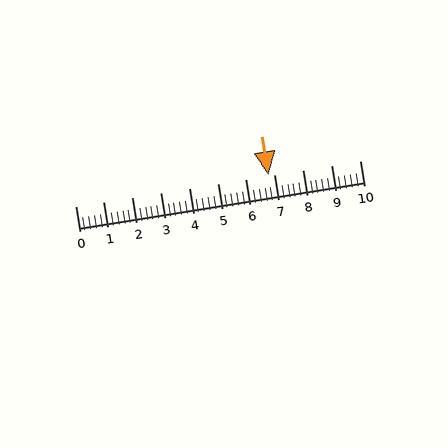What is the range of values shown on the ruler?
The ruler shows values from 0 to 10.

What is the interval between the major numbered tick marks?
The major tick marks are spaced 1 units apart.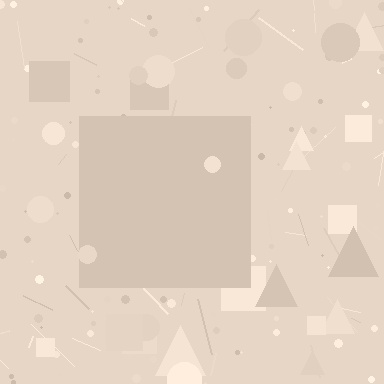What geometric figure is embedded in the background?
A square is embedded in the background.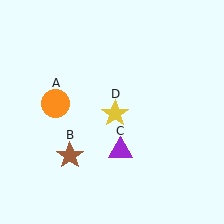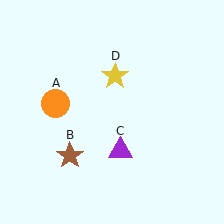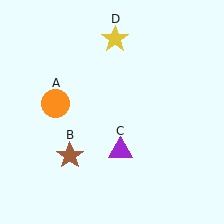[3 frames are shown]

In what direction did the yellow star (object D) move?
The yellow star (object D) moved up.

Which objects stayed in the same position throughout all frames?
Orange circle (object A) and brown star (object B) and purple triangle (object C) remained stationary.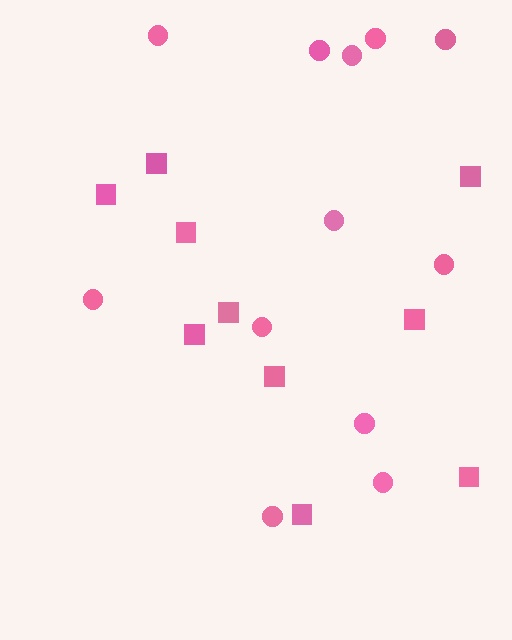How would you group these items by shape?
There are 2 groups: one group of squares (10) and one group of circles (12).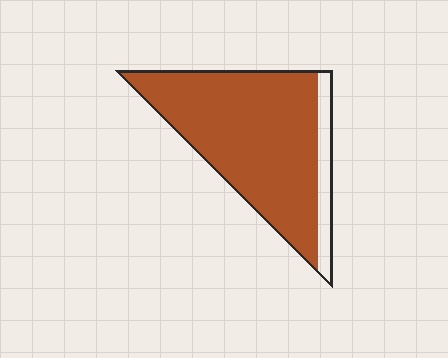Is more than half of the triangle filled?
Yes.